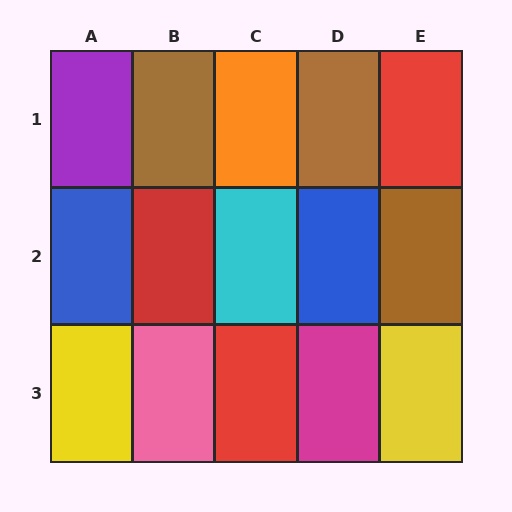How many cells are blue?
2 cells are blue.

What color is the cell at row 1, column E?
Red.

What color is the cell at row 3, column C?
Red.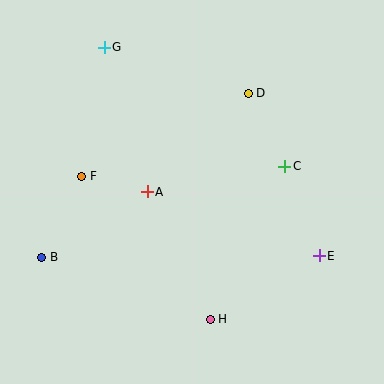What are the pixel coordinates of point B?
Point B is at (42, 257).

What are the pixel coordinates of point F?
Point F is at (82, 176).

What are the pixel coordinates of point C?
Point C is at (285, 166).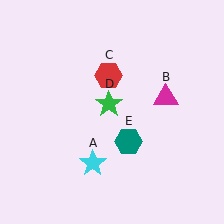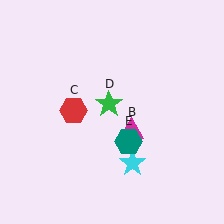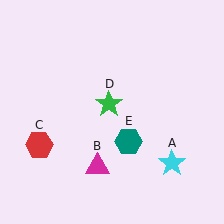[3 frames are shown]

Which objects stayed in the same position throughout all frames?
Green star (object D) and teal hexagon (object E) remained stationary.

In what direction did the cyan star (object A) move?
The cyan star (object A) moved right.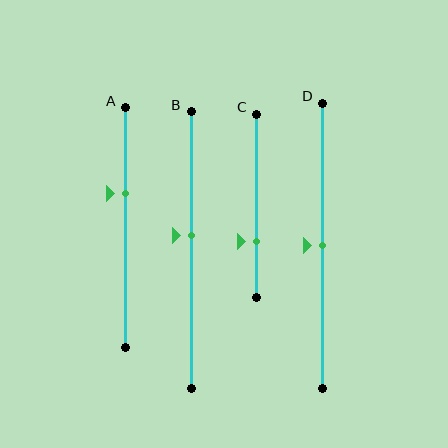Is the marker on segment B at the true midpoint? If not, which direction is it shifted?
No, the marker on segment B is shifted upward by about 5% of the segment length.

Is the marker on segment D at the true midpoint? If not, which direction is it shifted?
Yes, the marker on segment D is at the true midpoint.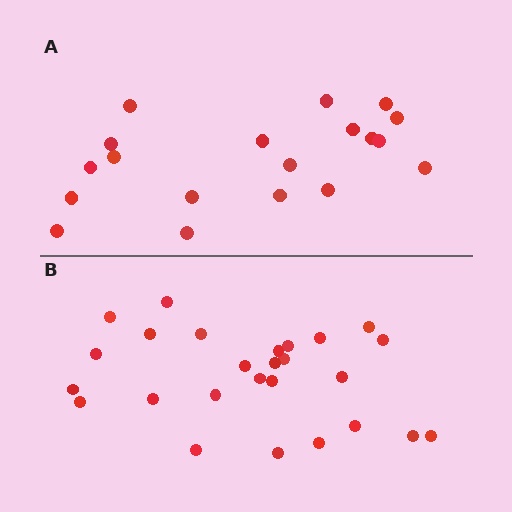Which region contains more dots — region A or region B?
Region B (the bottom region) has more dots.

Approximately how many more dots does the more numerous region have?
Region B has roughly 8 or so more dots than region A.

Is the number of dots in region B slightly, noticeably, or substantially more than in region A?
Region B has noticeably more, but not dramatically so. The ratio is roughly 1.4 to 1.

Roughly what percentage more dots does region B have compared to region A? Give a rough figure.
About 35% more.